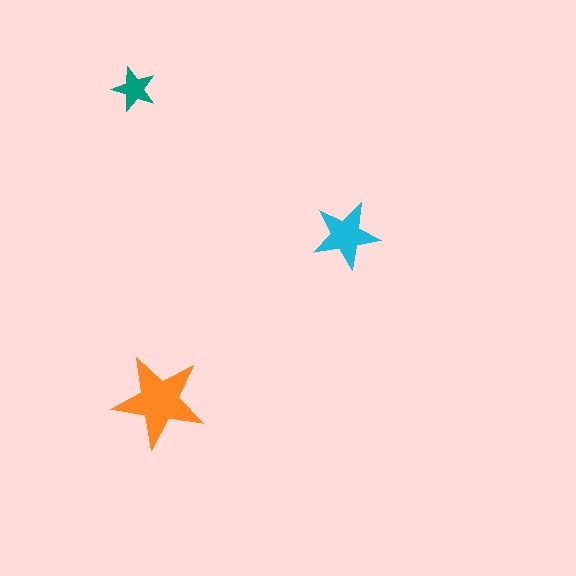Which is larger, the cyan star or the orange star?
The orange one.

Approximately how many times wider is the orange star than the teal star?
About 2 times wider.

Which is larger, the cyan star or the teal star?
The cyan one.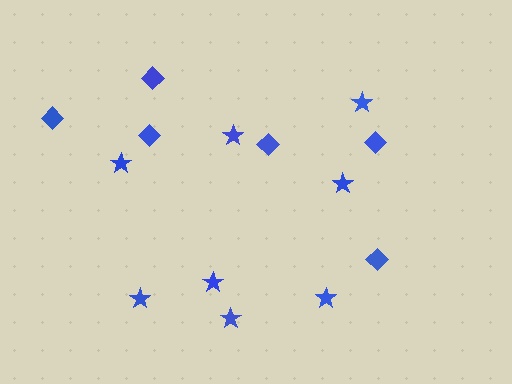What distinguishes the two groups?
There are 2 groups: one group of stars (8) and one group of diamonds (6).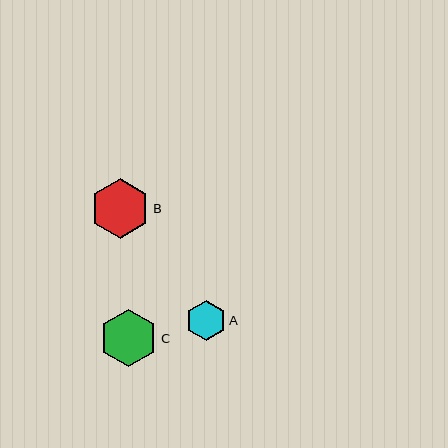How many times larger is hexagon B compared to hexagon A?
Hexagon B is approximately 1.5 times the size of hexagon A.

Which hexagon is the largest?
Hexagon B is the largest with a size of approximately 59 pixels.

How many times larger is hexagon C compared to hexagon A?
Hexagon C is approximately 1.4 times the size of hexagon A.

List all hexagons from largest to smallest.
From largest to smallest: B, C, A.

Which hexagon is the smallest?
Hexagon A is the smallest with a size of approximately 40 pixels.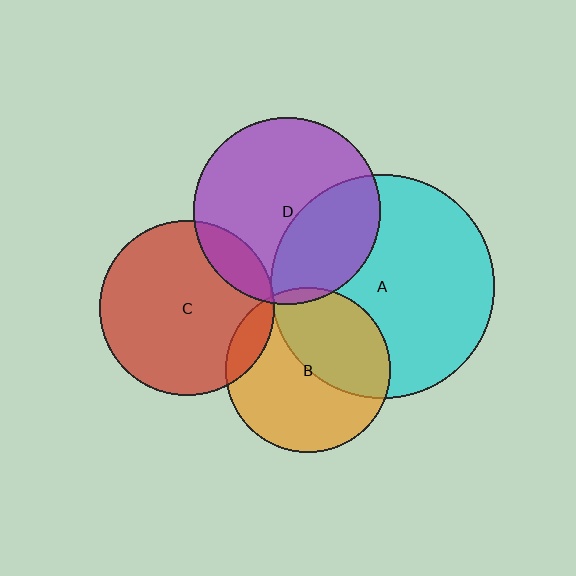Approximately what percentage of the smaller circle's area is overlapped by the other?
Approximately 10%.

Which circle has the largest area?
Circle A (cyan).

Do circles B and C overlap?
Yes.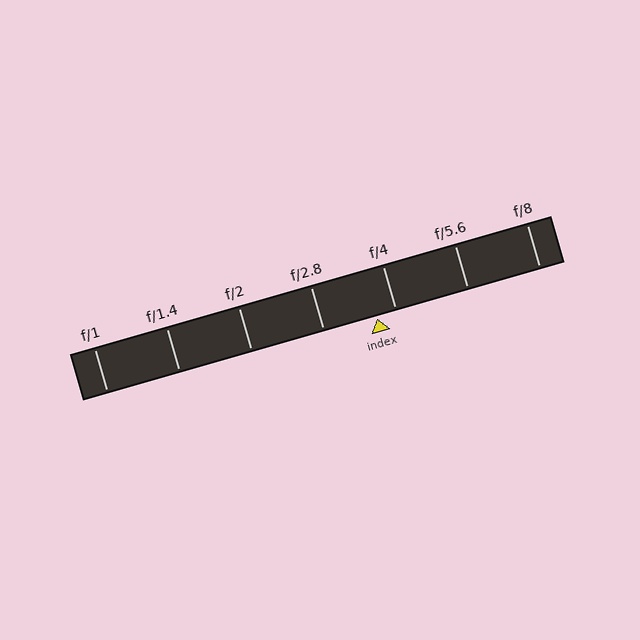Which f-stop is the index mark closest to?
The index mark is closest to f/4.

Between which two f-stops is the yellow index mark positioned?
The index mark is between f/2.8 and f/4.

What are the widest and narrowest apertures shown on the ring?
The widest aperture shown is f/1 and the narrowest is f/8.